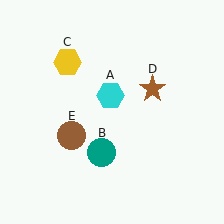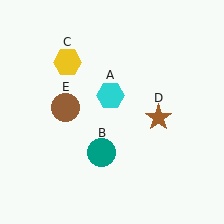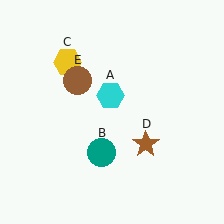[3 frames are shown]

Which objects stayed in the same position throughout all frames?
Cyan hexagon (object A) and teal circle (object B) and yellow hexagon (object C) remained stationary.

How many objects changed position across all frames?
2 objects changed position: brown star (object D), brown circle (object E).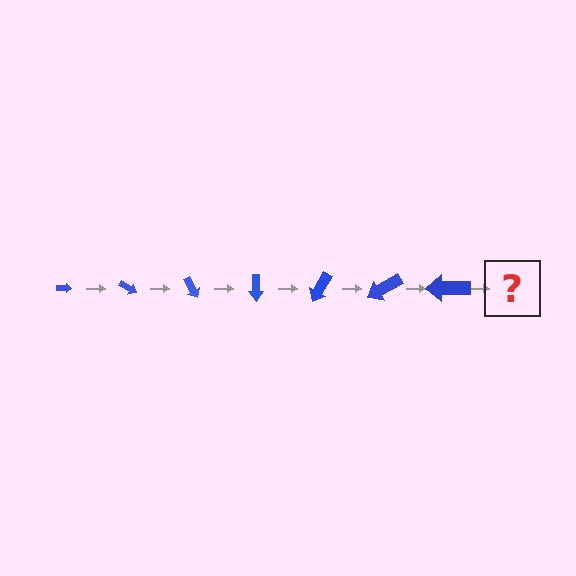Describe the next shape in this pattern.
It should be an arrow, larger than the previous one and rotated 210 degrees from the start.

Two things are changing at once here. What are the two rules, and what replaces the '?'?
The two rules are that the arrow grows larger each step and it rotates 30 degrees each step. The '?' should be an arrow, larger than the previous one and rotated 210 degrees from the start.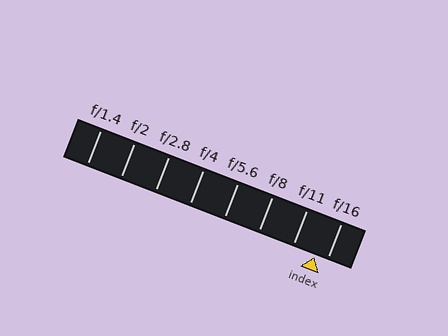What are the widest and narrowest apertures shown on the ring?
The widest aperture shown is f/1.4 and the narrowest is f/16.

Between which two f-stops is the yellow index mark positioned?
The index mark is between f/11 and f/16.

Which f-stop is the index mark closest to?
The index mark is closest to f/16.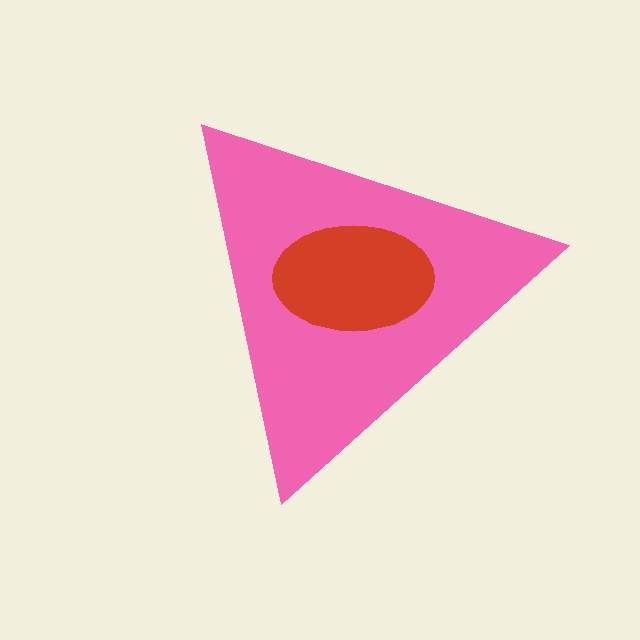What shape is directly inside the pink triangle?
The red ellipse.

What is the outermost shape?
The pink triangle.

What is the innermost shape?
The red ellipse.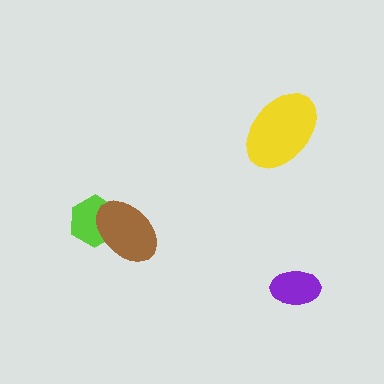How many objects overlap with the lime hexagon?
1 object overlaps with the lime hexagon.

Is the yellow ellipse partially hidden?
No, no other shape covers it.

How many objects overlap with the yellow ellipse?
0 objects overlap with the yellow ellipse.